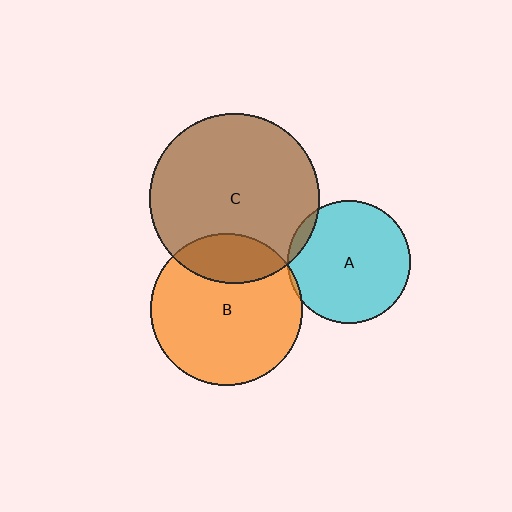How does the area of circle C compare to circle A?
Approximately 1.9 times.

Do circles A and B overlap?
Yes.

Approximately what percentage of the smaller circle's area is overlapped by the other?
Approximately 5%.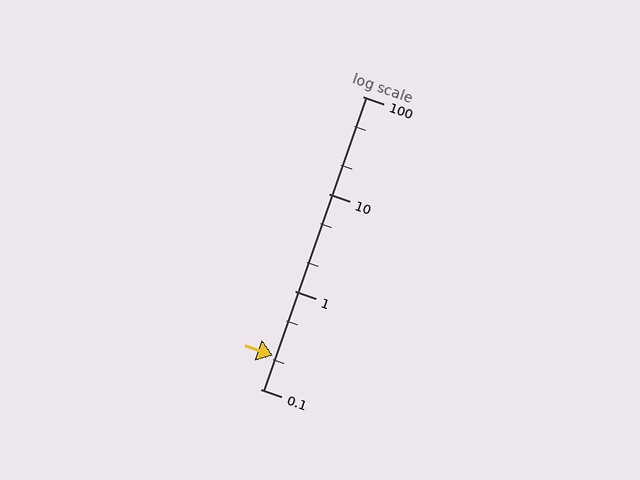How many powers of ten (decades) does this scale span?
The scale spans 3 decades, from 0.1 to 100.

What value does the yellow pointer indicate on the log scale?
The pointer indicates approximately 0.22.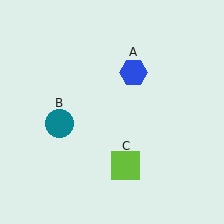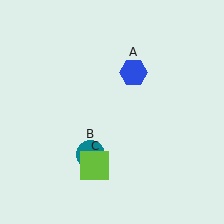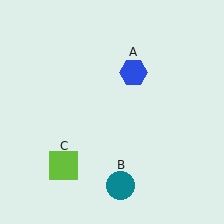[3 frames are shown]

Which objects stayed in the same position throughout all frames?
Blue hexagon (object A) remained stationary.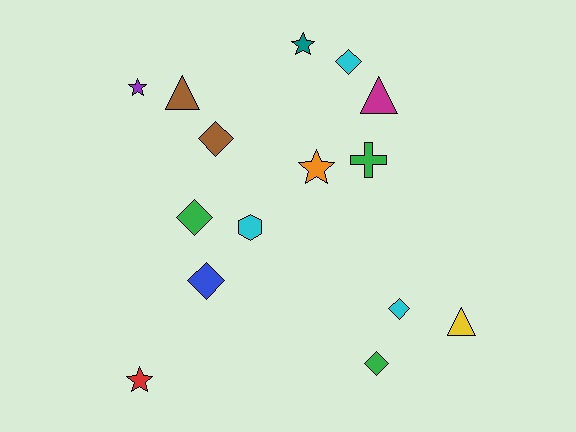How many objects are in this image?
There are 15 objects.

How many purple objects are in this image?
There is 1 purple object.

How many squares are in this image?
There are no squares.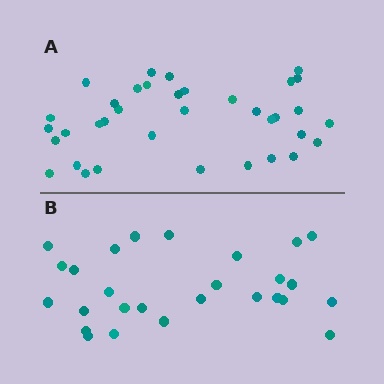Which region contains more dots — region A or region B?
Region A (the top region) has more dots.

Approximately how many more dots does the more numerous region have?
Region A has roughly 8 or so more dots than region B.